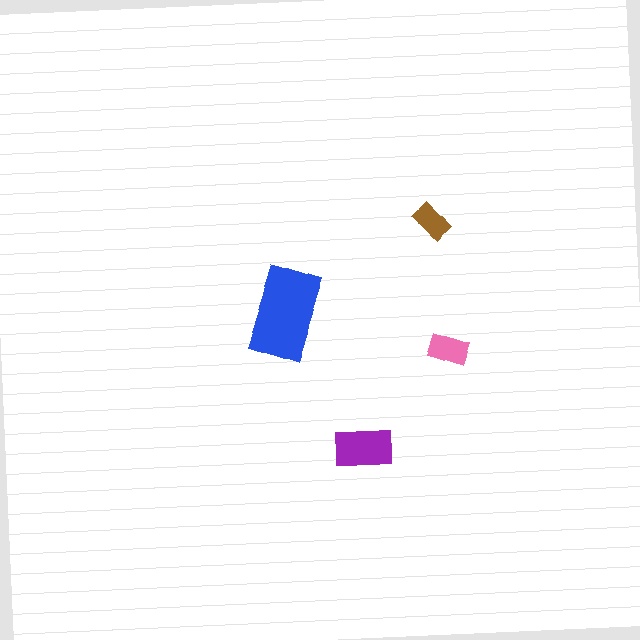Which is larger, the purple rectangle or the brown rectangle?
The purple one.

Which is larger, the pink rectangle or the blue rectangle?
The blue one.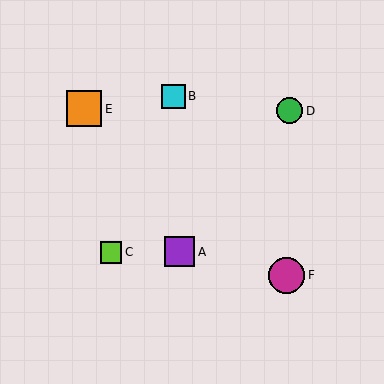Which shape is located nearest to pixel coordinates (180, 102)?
The cyan square (labeled B) at (174, 96) is nearest to that location.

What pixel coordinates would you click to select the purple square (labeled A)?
Click at (180, 252) to select the purple square A.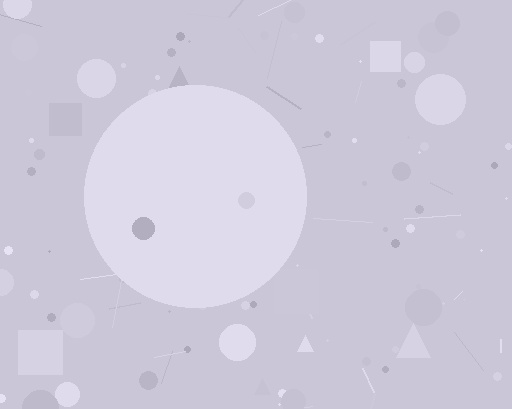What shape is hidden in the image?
A circle is hidden in the image.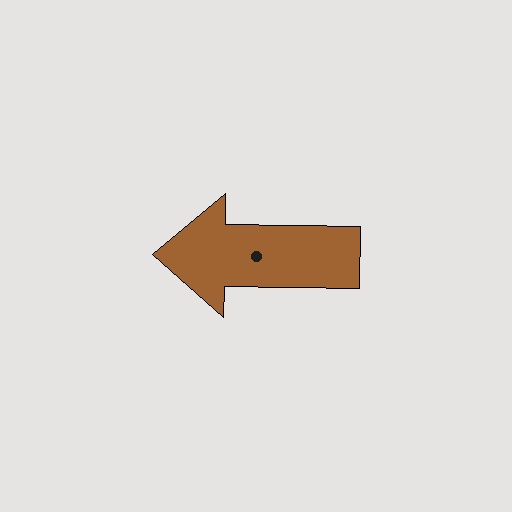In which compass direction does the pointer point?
West.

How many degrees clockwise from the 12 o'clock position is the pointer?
Approximately 271 degrees.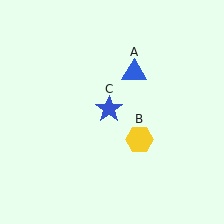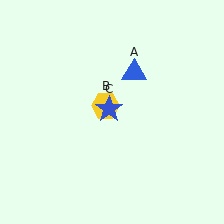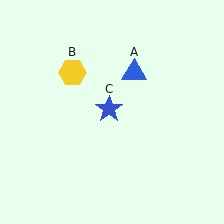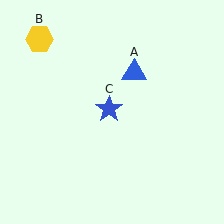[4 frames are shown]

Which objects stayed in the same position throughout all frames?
Blue triangle (object A) and blue star (object C) remained stationary.